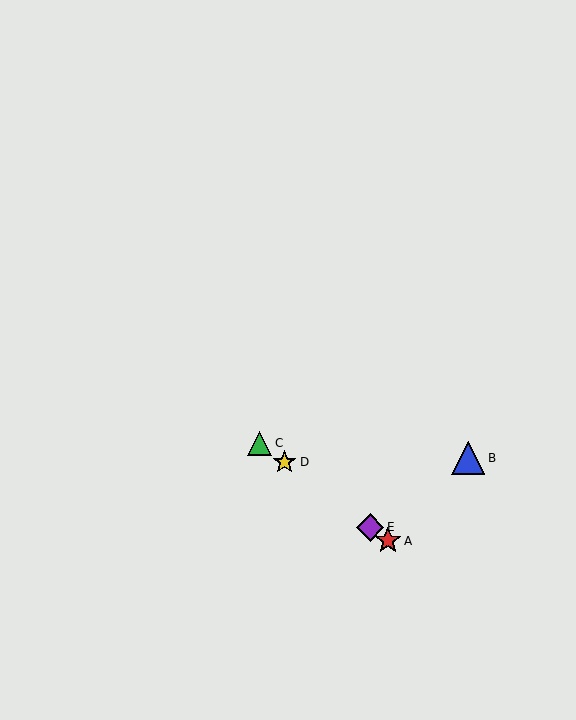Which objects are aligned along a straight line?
Objects A, C, D, E are aligned along a straight line.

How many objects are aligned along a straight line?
4 objects (A, C, D, E) are aligned along a straight line.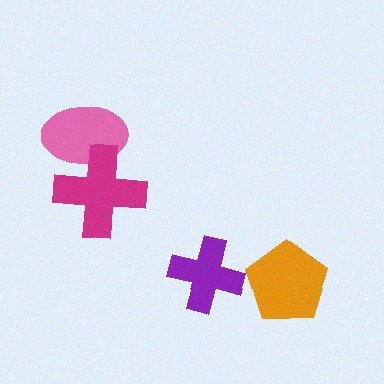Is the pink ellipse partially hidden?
Yes, it is partially covered by another shape.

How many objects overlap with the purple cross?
0 objects overlap with the purple cross.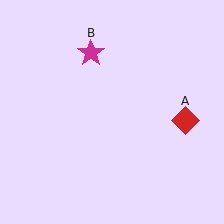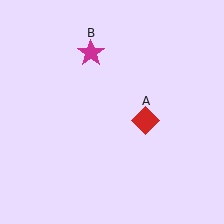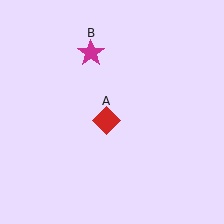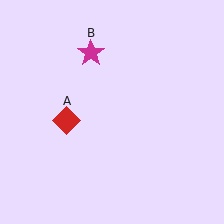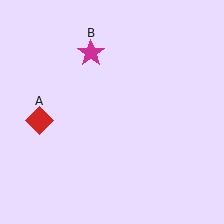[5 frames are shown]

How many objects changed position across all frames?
1 object changed position: red diamond (object A).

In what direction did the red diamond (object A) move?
The red diamond (object A) moved left.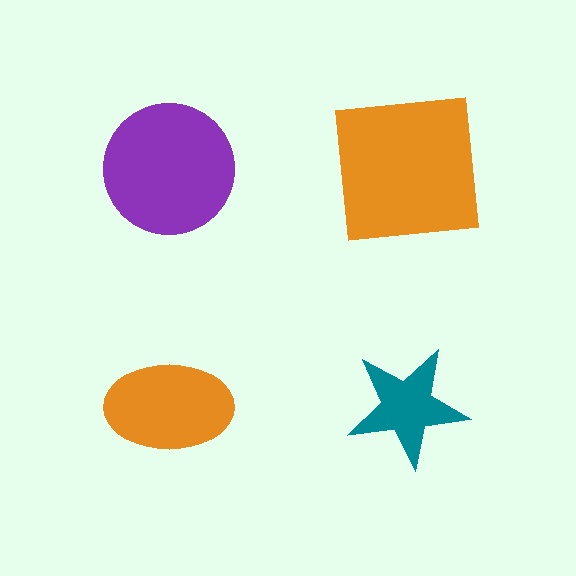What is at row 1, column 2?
An orange square.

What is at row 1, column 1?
A purple circle.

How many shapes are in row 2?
2 shapes.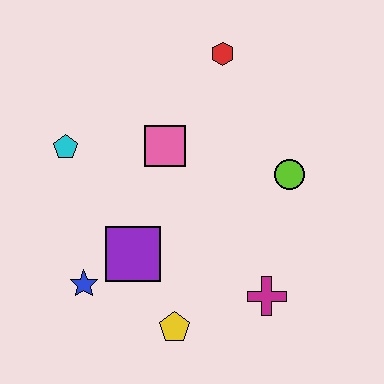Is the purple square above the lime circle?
No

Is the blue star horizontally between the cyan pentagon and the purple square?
Yes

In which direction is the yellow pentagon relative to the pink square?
The yellow pentagon is below the pink square.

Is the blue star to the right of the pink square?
No